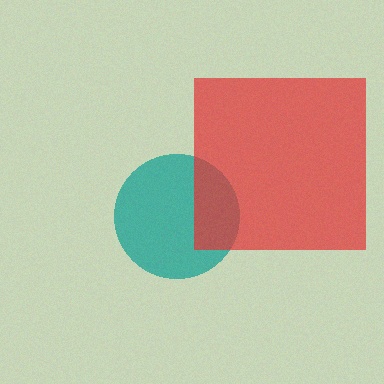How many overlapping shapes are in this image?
There are 2 overlapping shapes in the image.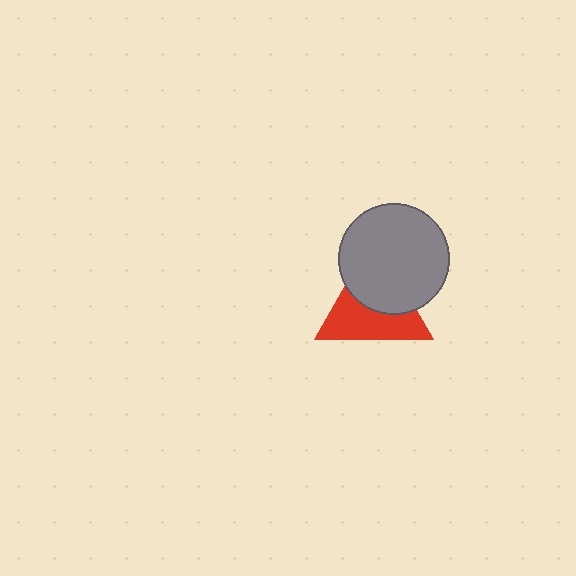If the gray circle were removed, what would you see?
You would see the complete red triangle.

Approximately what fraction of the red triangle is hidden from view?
Roughly 47% of the red triangle is hidden behind the gray circle.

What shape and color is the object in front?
The object in front is a gray circle.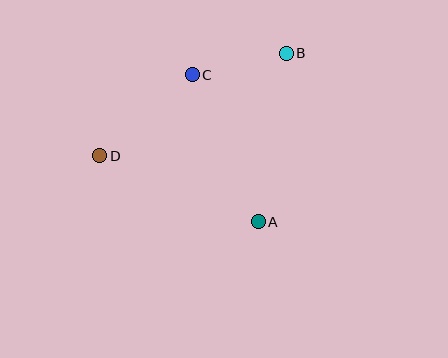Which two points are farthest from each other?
Points B and D are farthest from each other.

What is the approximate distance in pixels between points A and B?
The distance between A and B is approximately 171 pixels.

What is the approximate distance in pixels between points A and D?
The distance between A and D is approximately 172 pixels.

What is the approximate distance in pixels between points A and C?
The distance between A and C is approximately 161 pixels.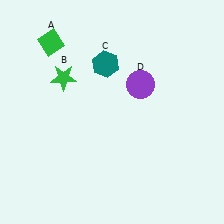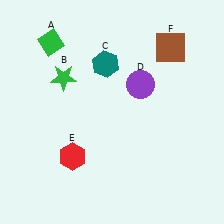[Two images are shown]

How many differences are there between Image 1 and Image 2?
There are 2 differences between the two images.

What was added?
A red hexagon (E), a brown square (F) were added in Image 2.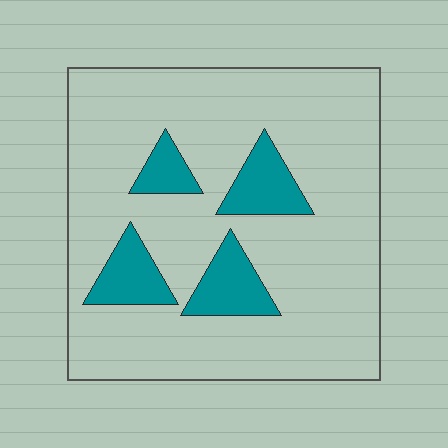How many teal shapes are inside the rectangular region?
4.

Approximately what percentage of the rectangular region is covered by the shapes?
Approximately 15%.